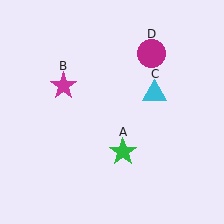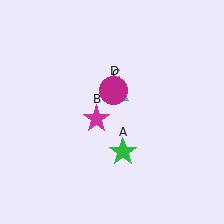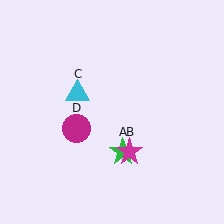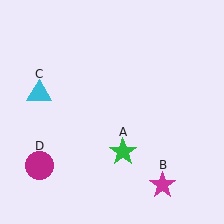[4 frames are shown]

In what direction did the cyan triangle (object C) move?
The cyan triangle (object C) moved left.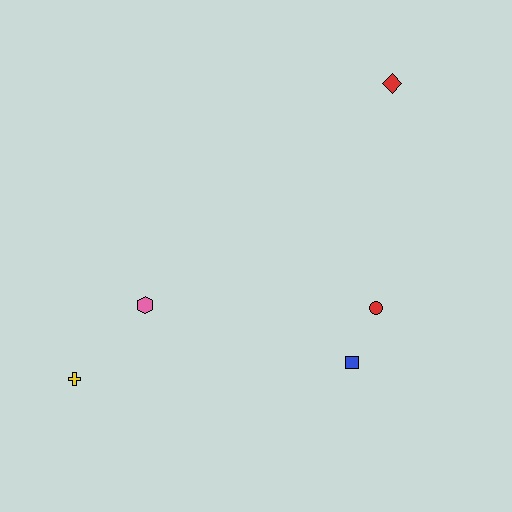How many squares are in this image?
There is 1 square.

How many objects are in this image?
There are 5 objects.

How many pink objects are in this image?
There is 1 pink object.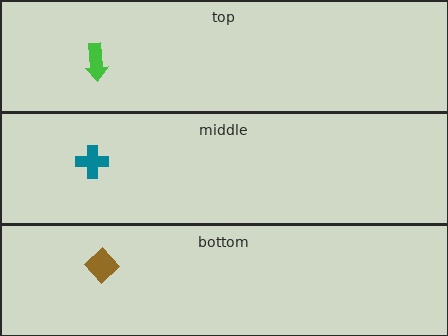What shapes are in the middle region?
The teal cross.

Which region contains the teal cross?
The middle region.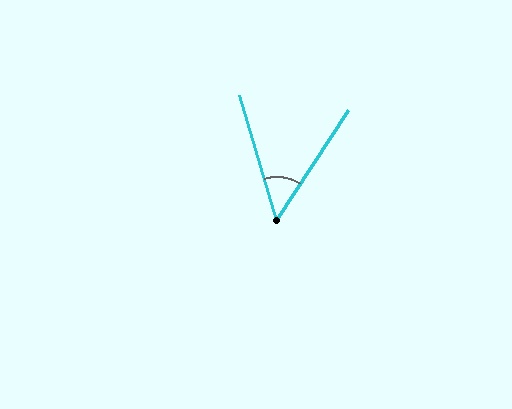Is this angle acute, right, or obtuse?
It is acute.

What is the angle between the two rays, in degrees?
Approximately 50 degrees.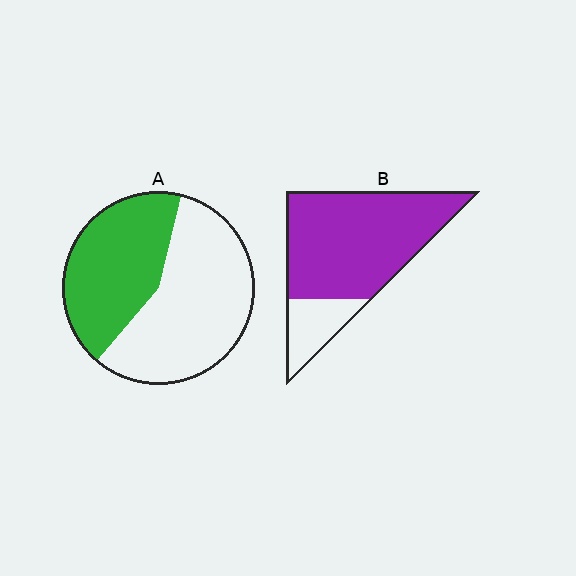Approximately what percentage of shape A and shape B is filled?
A is approximately 45% and B is approximately 80%.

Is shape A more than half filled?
No.